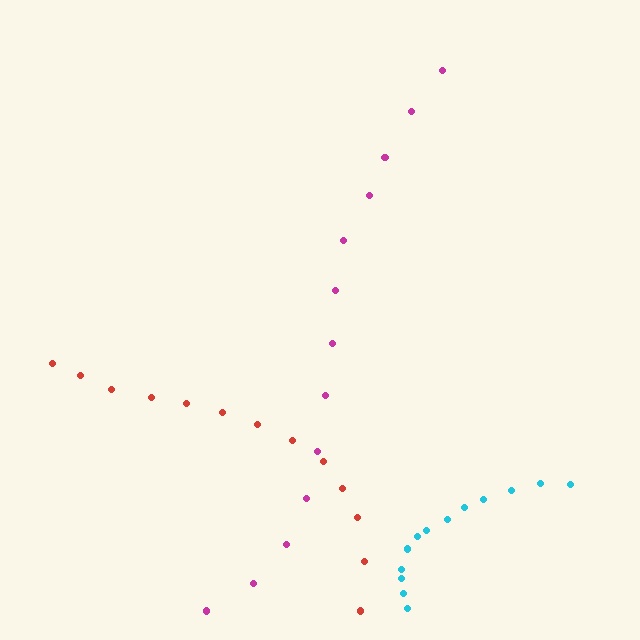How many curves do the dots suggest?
There are 3 distinct paths.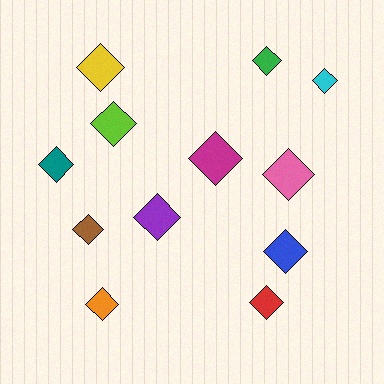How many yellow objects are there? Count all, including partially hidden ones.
There is 1 yellow object.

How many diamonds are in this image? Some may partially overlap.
There are 12 diamonds.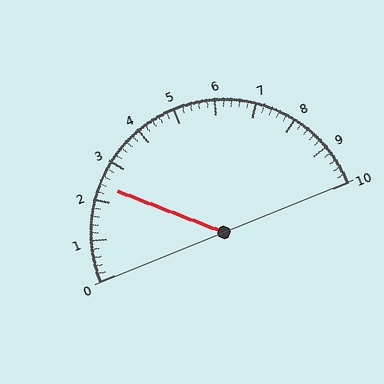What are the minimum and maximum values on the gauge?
The gauge ranges from 0 to 10.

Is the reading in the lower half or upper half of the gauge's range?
The reading is in the lower half of the range (0 to 10).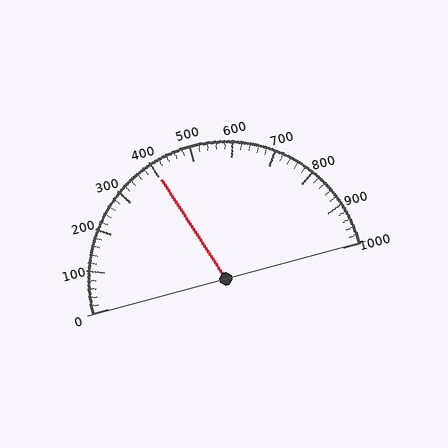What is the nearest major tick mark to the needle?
The nearest major tick mark is 400.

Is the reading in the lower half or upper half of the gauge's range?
The reading is in the lower half of the range (0 to 1000).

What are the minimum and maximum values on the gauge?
The gauge ranges from 0 to 1000.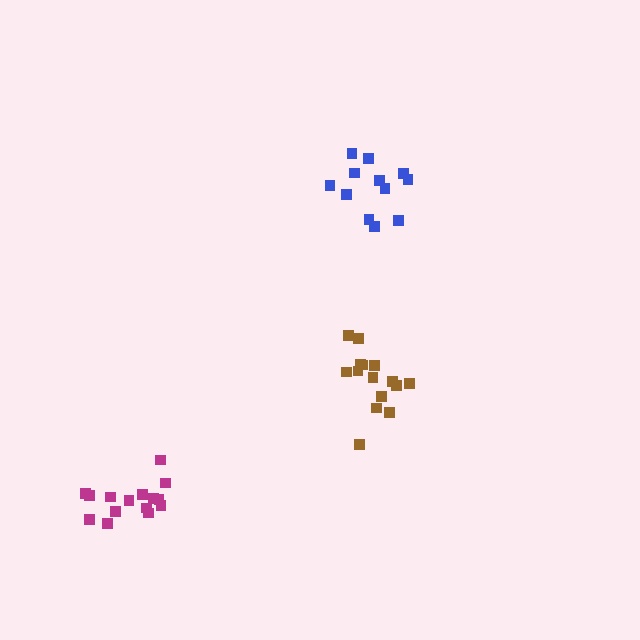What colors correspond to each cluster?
The clusters are colored: brown, blue, magenta.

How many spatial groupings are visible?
There are 3 spatial groupings.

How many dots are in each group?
Group 1: 15 dots, Group 2: 12 dots, Group 3: 15 dots (42 total).